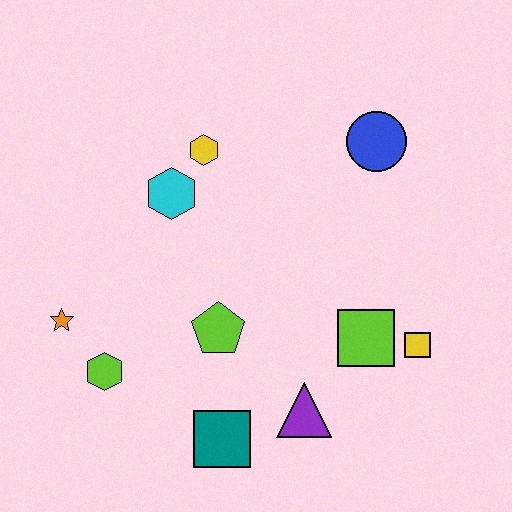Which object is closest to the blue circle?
The yellow hexagon is closest to the blue circle.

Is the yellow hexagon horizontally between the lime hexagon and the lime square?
Yes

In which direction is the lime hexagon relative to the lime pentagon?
The lime hexagon is to the left of the lime pentagon.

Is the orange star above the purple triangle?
Yes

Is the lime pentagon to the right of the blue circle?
No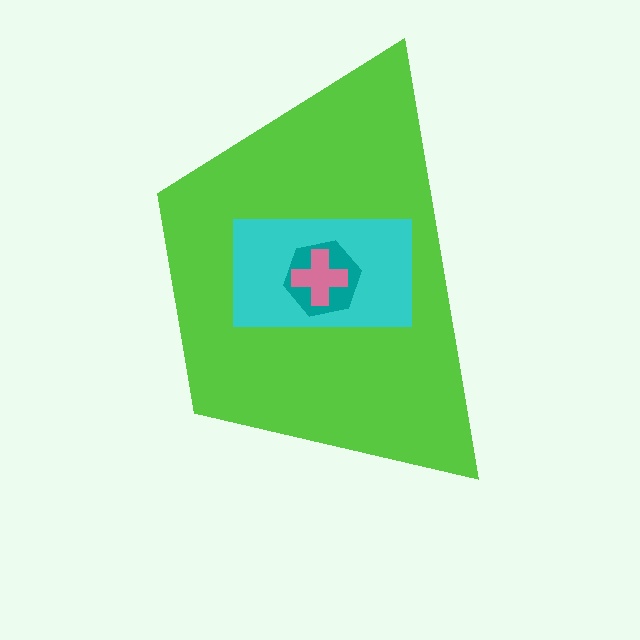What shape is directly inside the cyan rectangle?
The teal hexagon.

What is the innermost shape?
The pink cross.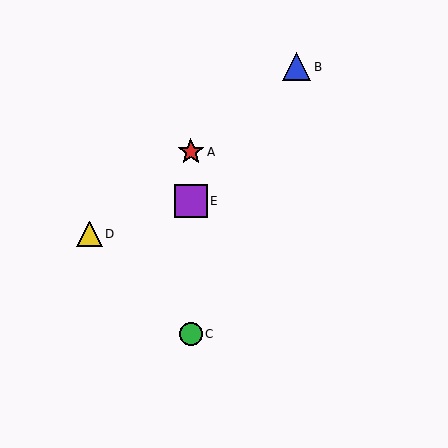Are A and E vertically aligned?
Yes, both are at x≈191.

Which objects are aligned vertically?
Objects A, C, E are aligned vertically.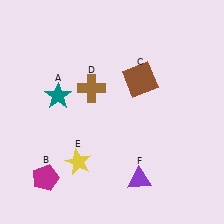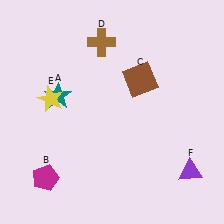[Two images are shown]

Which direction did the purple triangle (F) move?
The purple triangle (F) moved right.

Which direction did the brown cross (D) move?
The brown cross (D) moved up.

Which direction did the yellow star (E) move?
The yellow star (E) moved up.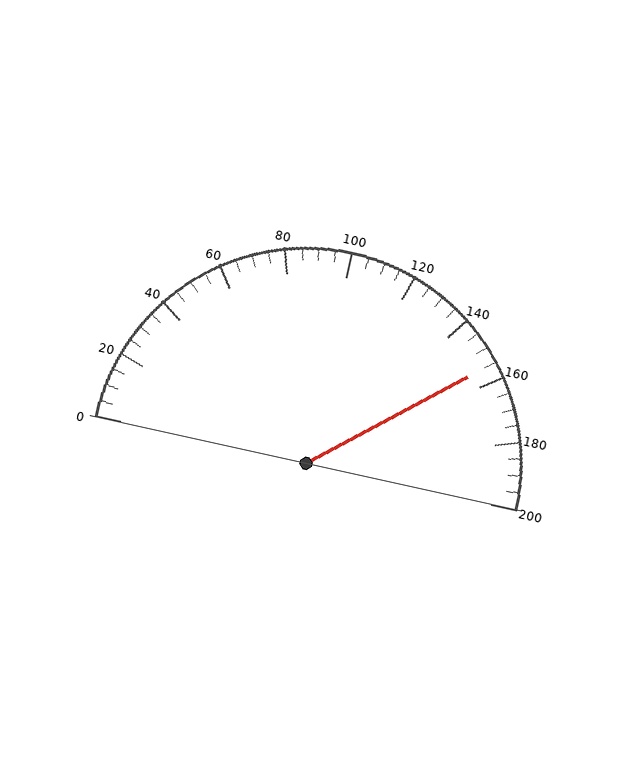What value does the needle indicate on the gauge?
The needle indicates approximately 155.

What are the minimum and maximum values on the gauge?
The gauge ranges from 0 to 200.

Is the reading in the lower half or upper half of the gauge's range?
The reading is in the upper half of the range (0 to 200).